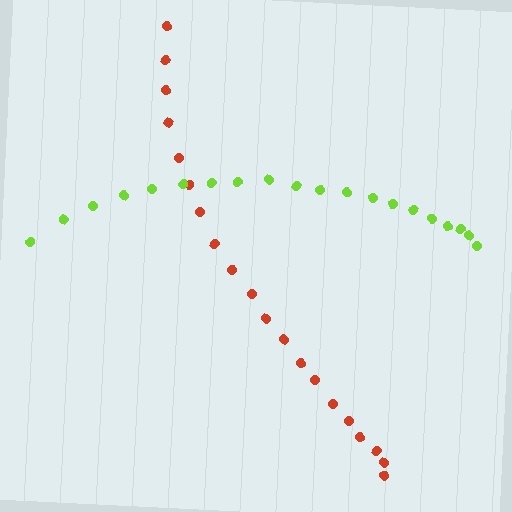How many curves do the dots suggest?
There are 2 distinct paths.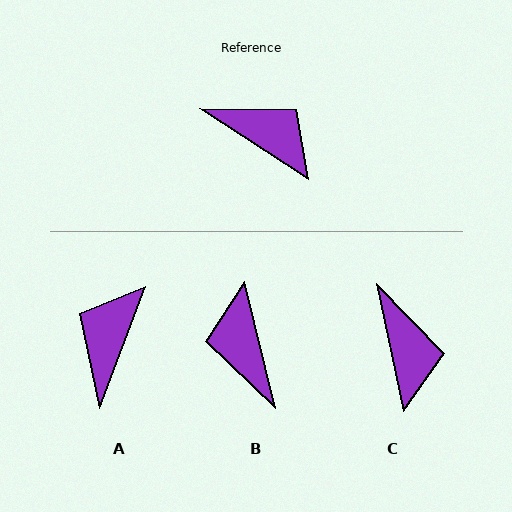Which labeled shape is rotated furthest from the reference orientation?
B, about 137 degrees away.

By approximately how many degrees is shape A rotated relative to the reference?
Approximately 102 degrees counter-clockwise.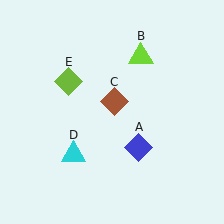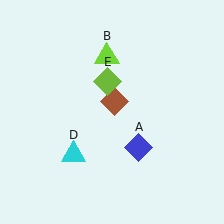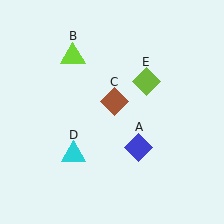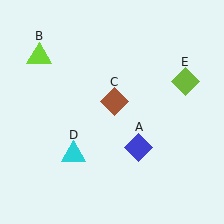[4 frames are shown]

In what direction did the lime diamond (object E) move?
The lime diamond (object E) moved right.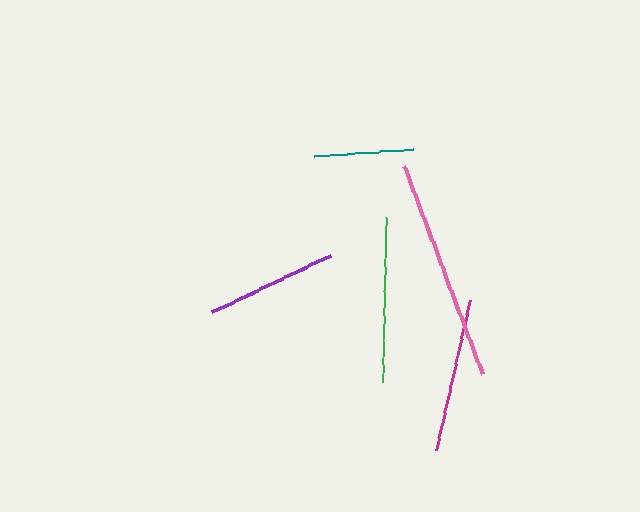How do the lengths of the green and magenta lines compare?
The green and magenta lines are approximately the same length.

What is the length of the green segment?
The green segment is approximately 165 pixels long.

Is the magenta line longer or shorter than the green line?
The green line is longer than the magenta line.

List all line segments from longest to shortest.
From longest to shortest: pink, green, magenta, purple, teal.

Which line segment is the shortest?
The teal line is the shortest at approximately 99 pixels.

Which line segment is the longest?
The pink line is the longest at approximately 222 pixels.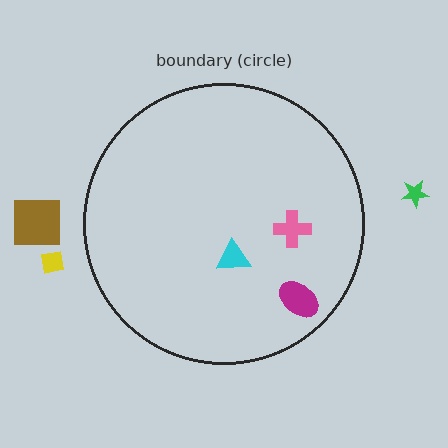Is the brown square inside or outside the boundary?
Outside.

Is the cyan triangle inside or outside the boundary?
Inside.